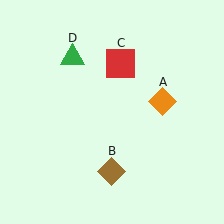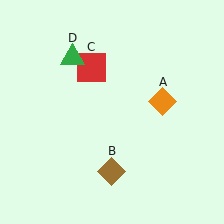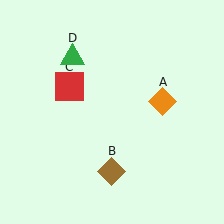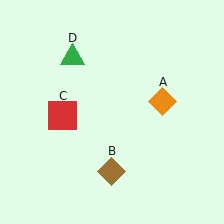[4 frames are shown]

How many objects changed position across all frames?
1 object changed position: red square (object C).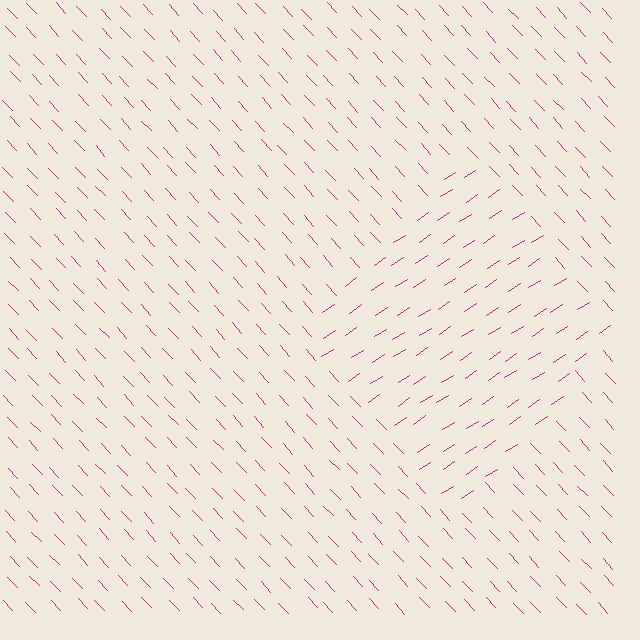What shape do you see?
I see a diamond.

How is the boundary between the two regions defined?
The boundary is defined purely by a change in line orientation (approximately 81 degrees difference). All lines are the same color and thickness.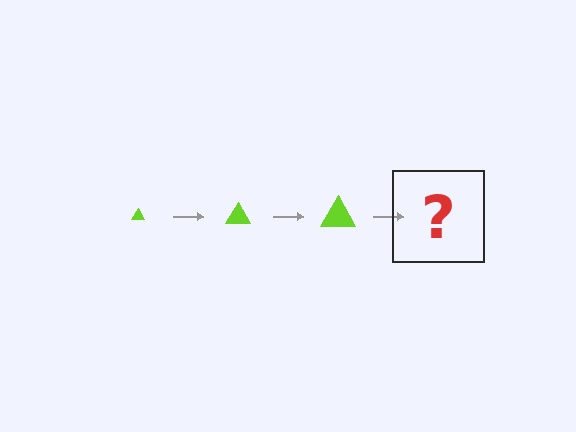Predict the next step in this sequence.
The next step is a lime triangle, larger than the previous one.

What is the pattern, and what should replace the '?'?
The pattern is that the triangle gets progressively larger each step. The '?' should be a lime triangle, larger than the previous one.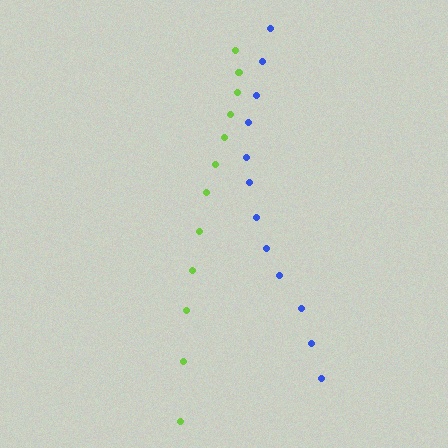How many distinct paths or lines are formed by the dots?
There are 2 distinct paths.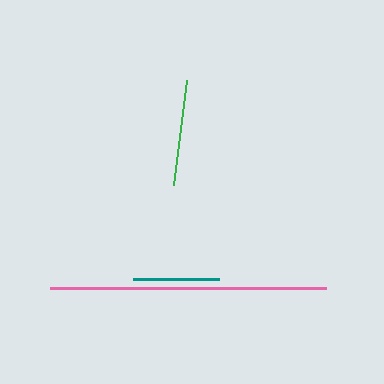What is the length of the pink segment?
The pink segment is approximately 275 pixels long.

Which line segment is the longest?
The pink line is the longest at approximately 275 pixels.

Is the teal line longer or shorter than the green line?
The green line is longer than the teal line.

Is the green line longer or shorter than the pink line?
The pink line is longer than the green line.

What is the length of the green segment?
The green segment is approximately 106 pixels long.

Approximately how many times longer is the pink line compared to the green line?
The pink line is approximately 2.6 times the length of the green line.